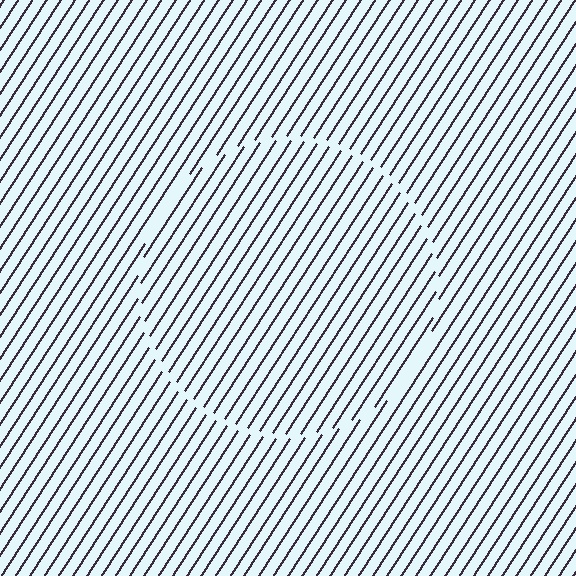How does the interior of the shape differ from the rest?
The interior of the shape contains the same grating, shifted by half a period — the contour is defined by the phase discontinuity where line-ends from the inner and outer gratings abut.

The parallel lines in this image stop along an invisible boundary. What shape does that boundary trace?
An illusory circle. The interior of the shape contains the same grating, shifted by half a period — the contour is defined by the phase discontinuity where line-ends from the inner and outer gratings abut.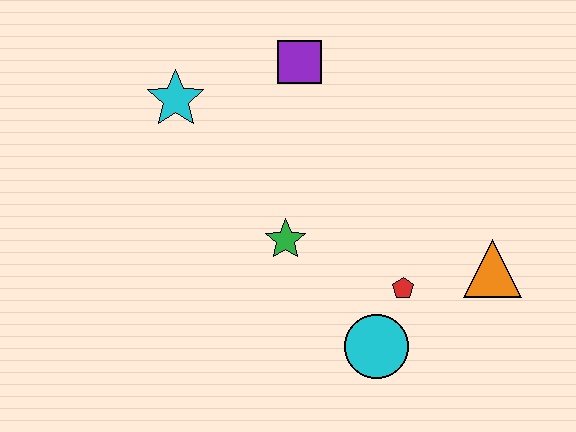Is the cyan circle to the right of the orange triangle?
No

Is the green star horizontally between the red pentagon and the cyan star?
Yes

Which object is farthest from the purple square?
The cyan circle is farthest from the purple square.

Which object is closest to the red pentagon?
The cyan circle is closest to the red pentagon.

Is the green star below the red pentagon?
No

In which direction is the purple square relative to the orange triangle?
The purple square is above the orange triangle.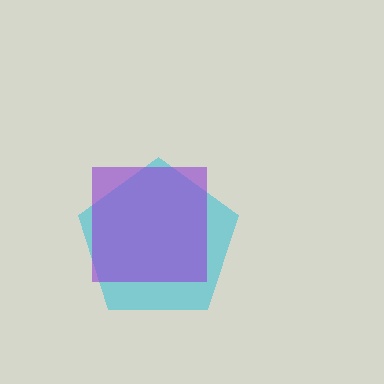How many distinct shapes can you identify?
There are 2 distinct shapes: a cyan pentagon, a purple square.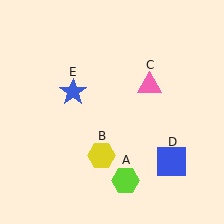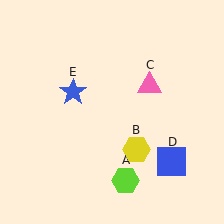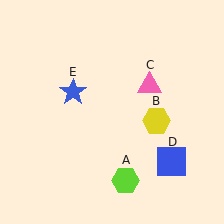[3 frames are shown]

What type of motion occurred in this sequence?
The yellow hexagon (object B) rotated counterclockwise around the center of the scene.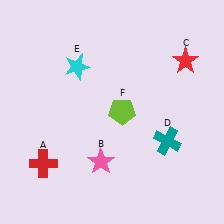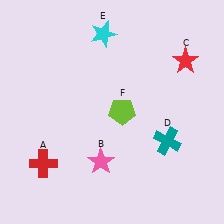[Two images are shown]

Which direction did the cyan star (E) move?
The cyan star (E) moved up.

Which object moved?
The cyan star (E) moved up.